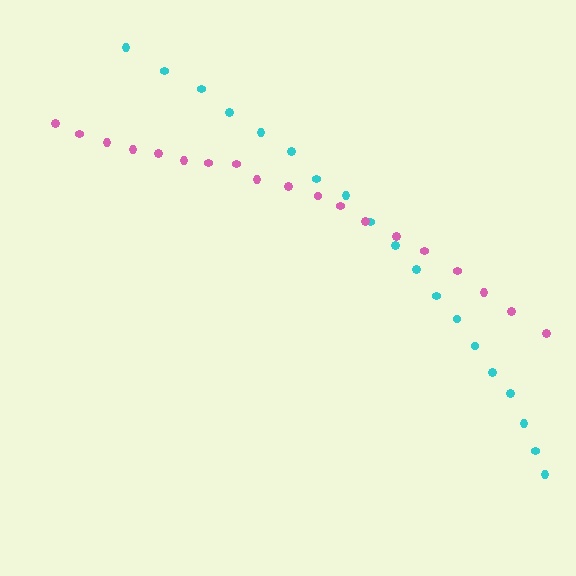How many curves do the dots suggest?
There are 2 distinct paths.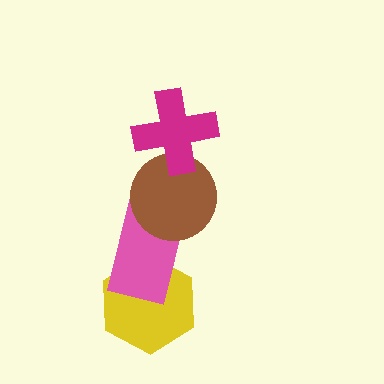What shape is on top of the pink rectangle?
The brown circle is on top of the pink rectangle.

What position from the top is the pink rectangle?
The pink rectangle is 3rd from the top.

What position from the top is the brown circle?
The brown circle is 2nd from the top.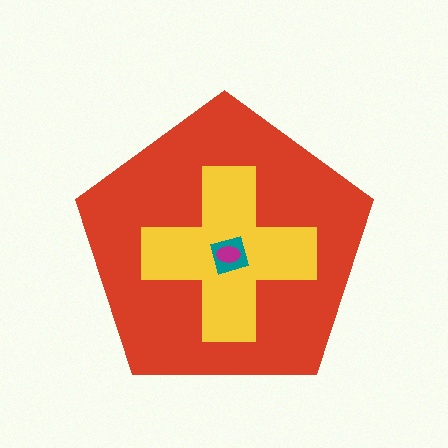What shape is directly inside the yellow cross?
The teal square.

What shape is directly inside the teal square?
The magenta ellipse.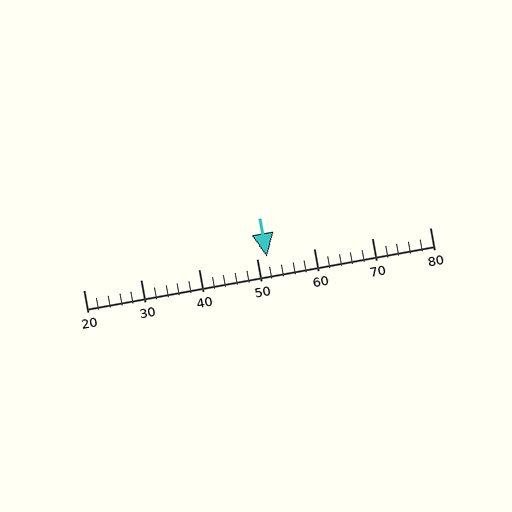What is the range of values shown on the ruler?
The ruler shows values from 20 to 80.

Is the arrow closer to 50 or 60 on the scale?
The arrow is closer to 50.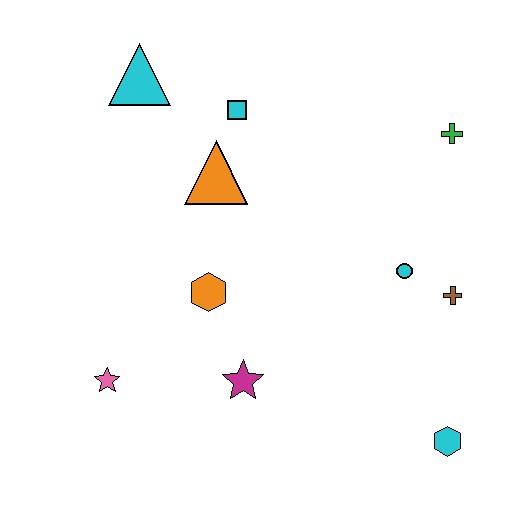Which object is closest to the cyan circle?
The brown cross is closest to the cyan circle.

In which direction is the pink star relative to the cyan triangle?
The pink star is below the cyan triangle.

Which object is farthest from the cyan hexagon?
The cyan triangle is farthest from the cyan hexagon.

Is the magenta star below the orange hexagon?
Yes